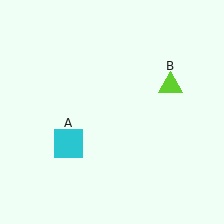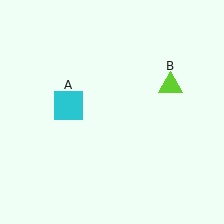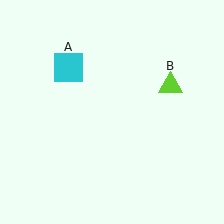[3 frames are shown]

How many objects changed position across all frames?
1 object changed position: cyan square (object A).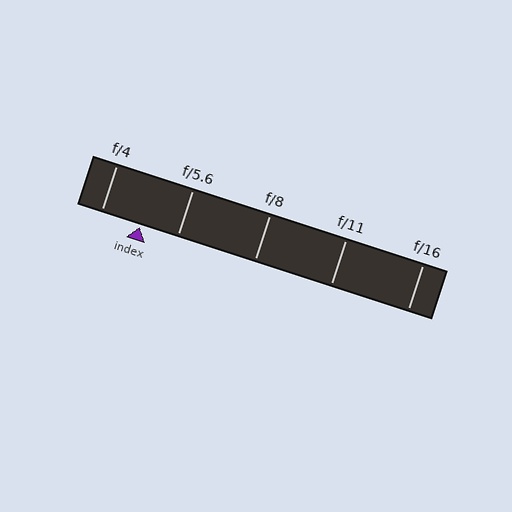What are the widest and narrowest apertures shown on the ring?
The widest aperture shown is f/4 and the narrowest is f/16.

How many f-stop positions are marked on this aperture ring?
There are 5 f-stop positions marked.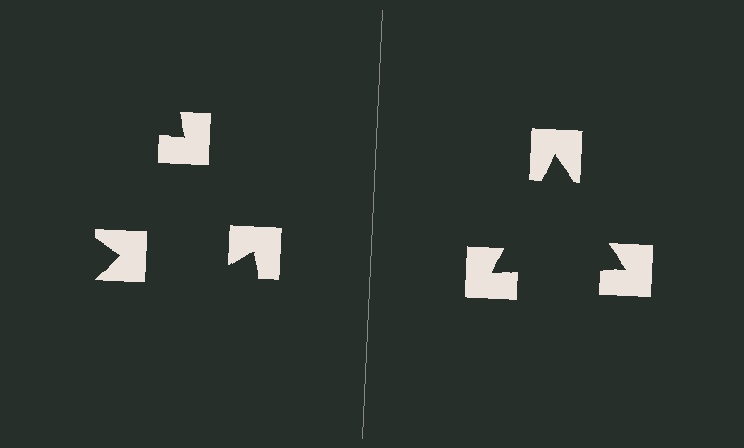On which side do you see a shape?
An illusory triangle appears on the right side. On the left side the wedge cuts are rotated, so no coherent shape forms.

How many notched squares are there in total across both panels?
6 — 3 on each side.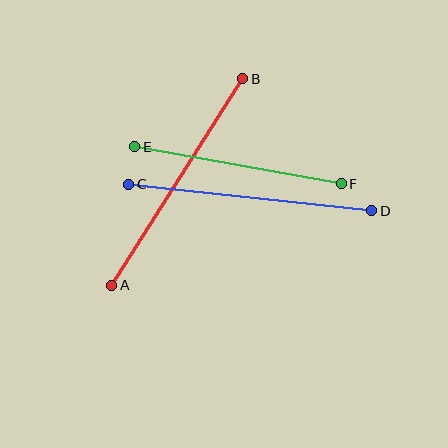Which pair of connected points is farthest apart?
Points A and B are farthest apart.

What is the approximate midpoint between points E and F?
The midpoint is at approximately (238, 165) pixels.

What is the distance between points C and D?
The distance is approximately 244 pixels.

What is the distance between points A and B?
The distance is approximately 244 pixels.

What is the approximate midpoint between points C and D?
The midpoint is at approximately (250, 198) pixels.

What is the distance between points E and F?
The distance is approximately 210 pixels.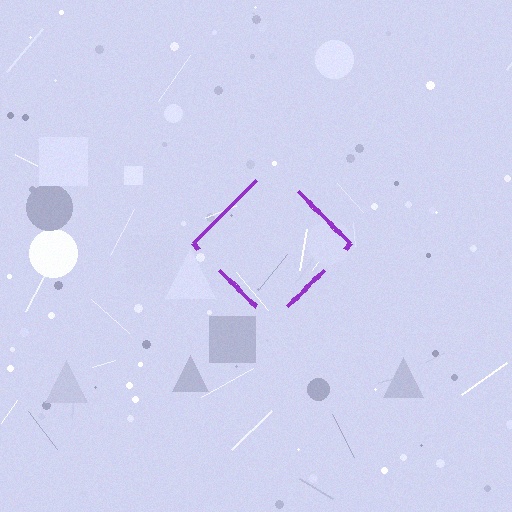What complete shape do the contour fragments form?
The contour fragments form a diamond.